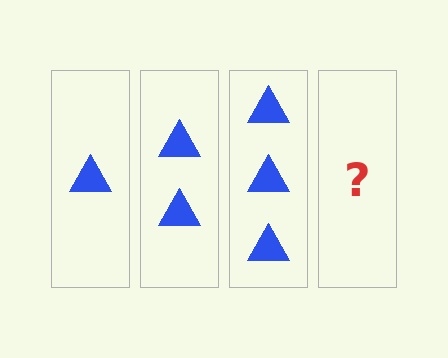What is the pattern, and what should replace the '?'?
The pattern is that each step adds one more triangle. The '?' should be 4 triangles.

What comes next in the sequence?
The next element should be 4 triangles.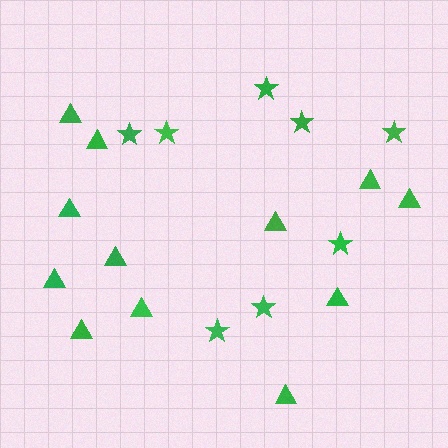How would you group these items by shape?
There are 2 groups: one group of triangles (12) and one group of stars (8).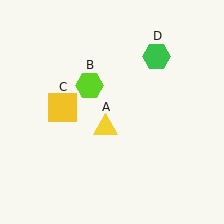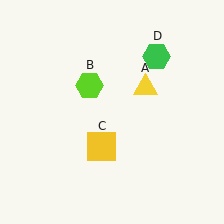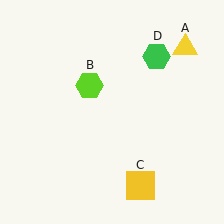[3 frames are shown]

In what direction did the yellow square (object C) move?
The yellow square (object C) moved down and to the right.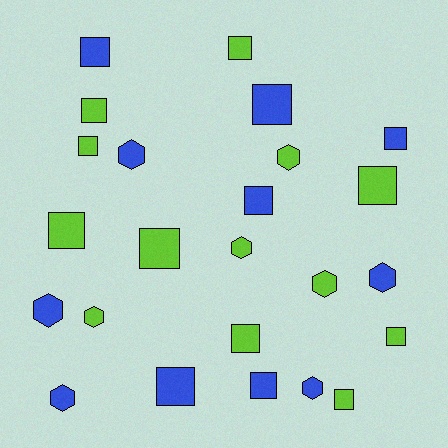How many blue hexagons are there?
There are 5 blue hexagons.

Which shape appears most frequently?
Square, with 15 objects.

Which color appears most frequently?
Lime, with 13 objects.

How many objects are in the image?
There are 24 objects.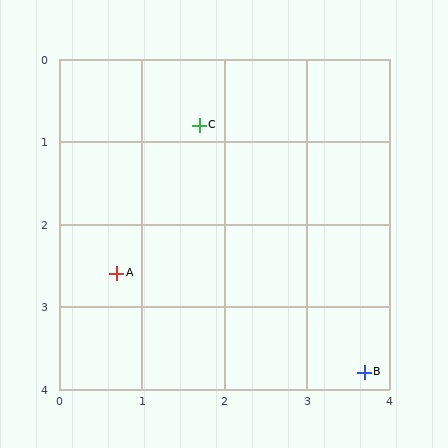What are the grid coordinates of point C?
Point C is at approximately (1.7, 0.8).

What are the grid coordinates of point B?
Point B is at approximately (3.7, 3.8).